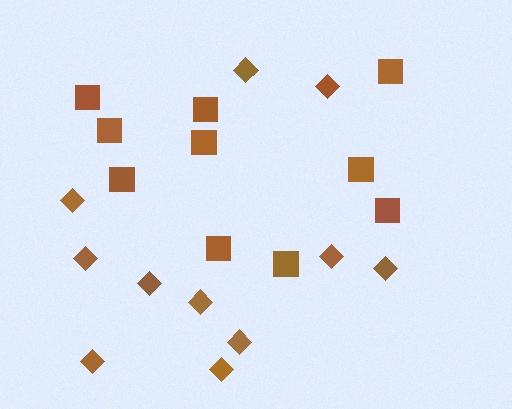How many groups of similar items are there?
There are 2 groups: one group of diamonds (11) and one group of squares (10).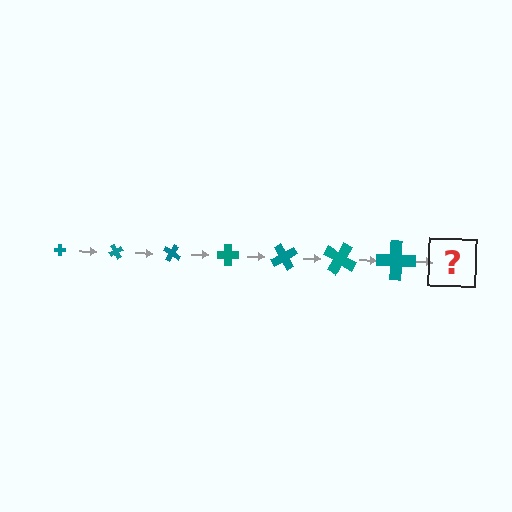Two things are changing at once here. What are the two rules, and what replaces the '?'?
The two rules are that the cross grows larger each step and it rotates 60 degrees each step. The '?' should be a cross, larger than the previous one and rotated 420 degrees from the start.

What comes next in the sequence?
The next element should be a cross, larger than the previous one and rotated 420 degrees from the start.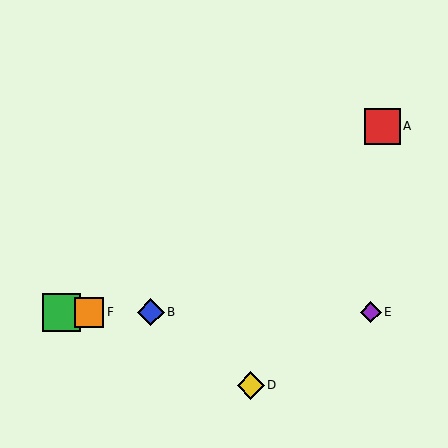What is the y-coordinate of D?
Object D is at y≈385.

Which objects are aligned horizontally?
Objects B, C, E, F are aligned horizontally.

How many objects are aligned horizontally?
4 objects (B, C, E, F) are aligned horizontally.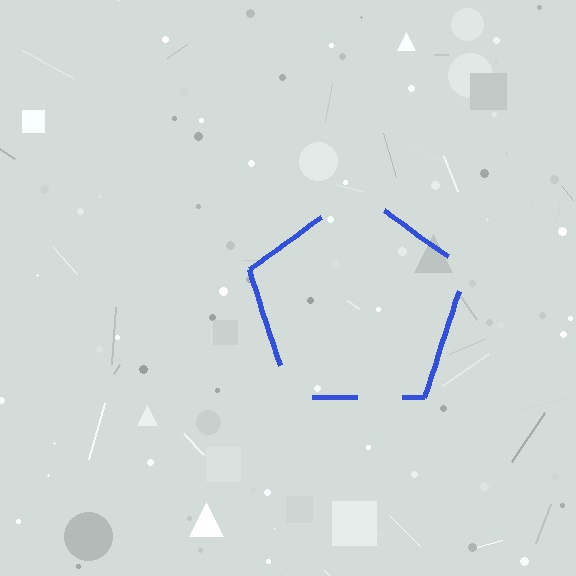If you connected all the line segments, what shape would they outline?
They would outline a pentagon.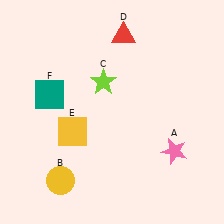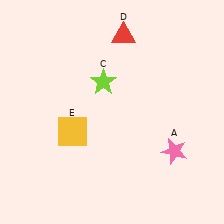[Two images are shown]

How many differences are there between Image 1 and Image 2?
There are 2 differences between the two images.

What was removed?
The yellow circle (B), the teal square (F) were removed in Image 2.